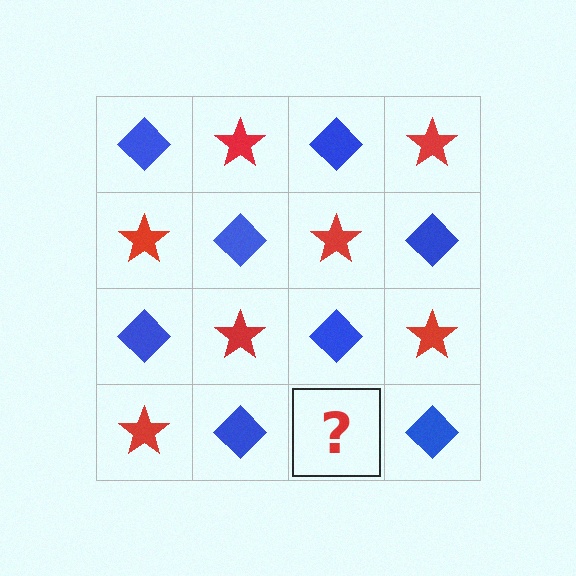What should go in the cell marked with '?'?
The missing cell should contain a red star.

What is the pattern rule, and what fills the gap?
The rule is that it alternates blue diamond and red star in a checkerboard pattern. The gap should be filled with a red star.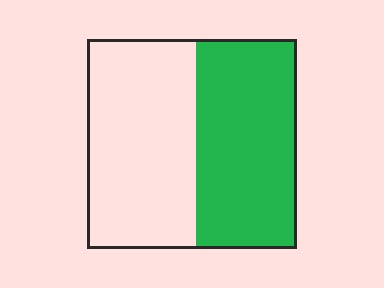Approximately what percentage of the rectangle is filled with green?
Approximately 50%.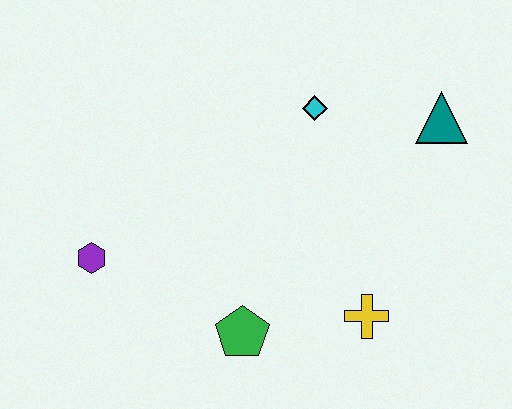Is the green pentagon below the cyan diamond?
Yes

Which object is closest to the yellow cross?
The green pentagon is closest to the yellow cross.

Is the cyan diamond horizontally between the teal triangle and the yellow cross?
No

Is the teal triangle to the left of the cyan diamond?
No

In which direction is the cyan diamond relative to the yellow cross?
The cyan diamond is above the yellow cross.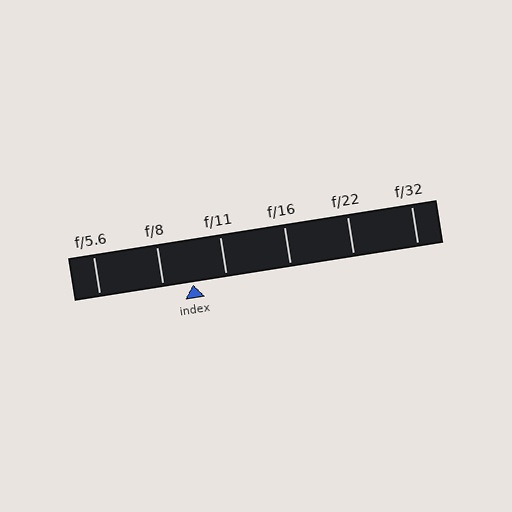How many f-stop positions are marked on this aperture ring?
There are 6 f-stop positions marked.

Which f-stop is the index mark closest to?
The index mark is closest to f/8.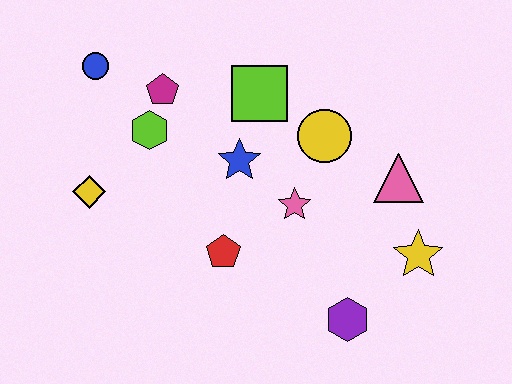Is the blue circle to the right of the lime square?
No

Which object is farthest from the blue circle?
The yellow star is farthest from the blue circle.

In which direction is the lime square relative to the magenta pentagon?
The lime square is to the right of the magenta pentagon.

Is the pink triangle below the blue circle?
Yes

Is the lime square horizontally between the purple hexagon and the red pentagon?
Yes